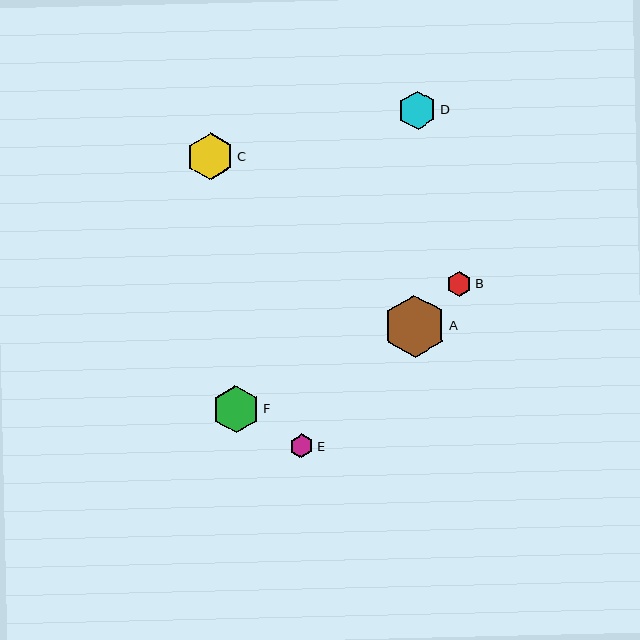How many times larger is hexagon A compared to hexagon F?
Hexagon A is approximately 1.3 times the size of hexagon F.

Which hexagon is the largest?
Hexagon A is the largest with a size of approximately 63 pixels.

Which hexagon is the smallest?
Hexagon E is the smallest with a size of approximately 24 pixels.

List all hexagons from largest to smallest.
From largest to smallest: A, F, C, D, B, E.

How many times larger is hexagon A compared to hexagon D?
Hexagon A is approximately 1.6 times the size of hexagon D.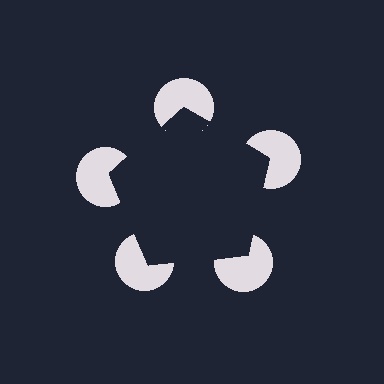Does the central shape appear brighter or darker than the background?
It typically appears slightly darker than the background, even though no actual brightness change is drawn.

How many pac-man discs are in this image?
There are 5 — one at each vertex of the illusory pentagon.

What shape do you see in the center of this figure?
An illusory pentagon — its edges are inferred from the aligned wedge cuts in the pac-man discs, not physically drawn.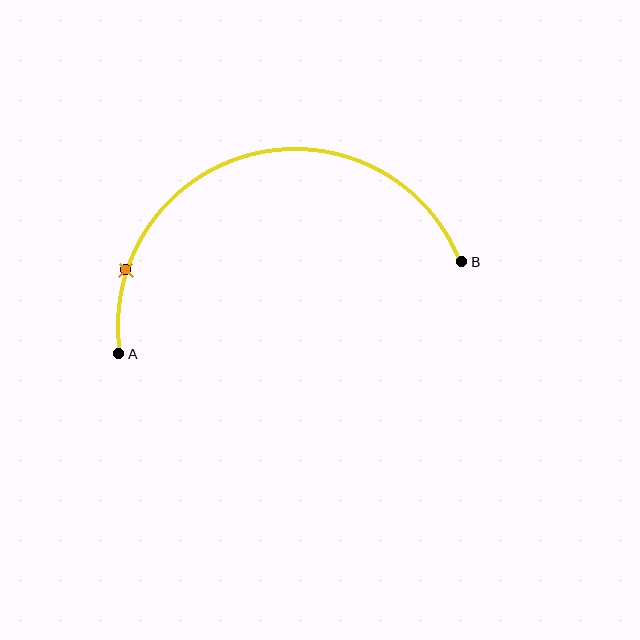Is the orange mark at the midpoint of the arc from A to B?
No. The orange mark lies on the arc but is closer to endpoint A. The arc midpoint would be at the point on the curve equidistant along the arc from both A and B.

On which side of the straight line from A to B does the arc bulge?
The arc bulges above the straight line connecting A and B.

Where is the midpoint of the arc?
The arc midpoint is the point on the curve farthest from the straight line joining A and B. It sits above that line.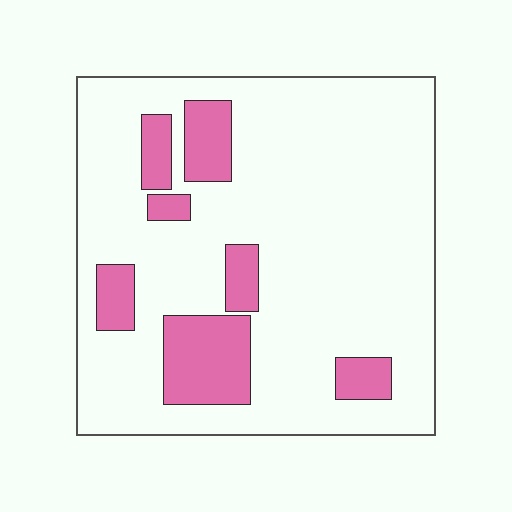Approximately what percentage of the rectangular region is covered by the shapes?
Approximately 20%.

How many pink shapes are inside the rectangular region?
7.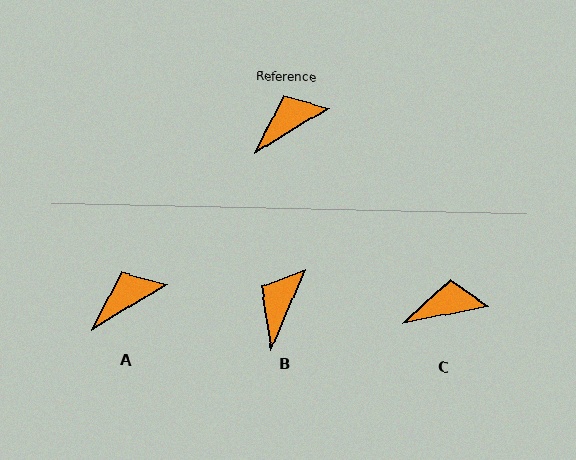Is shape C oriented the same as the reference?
No, it is off by about 20 degrees.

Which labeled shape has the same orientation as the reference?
A.